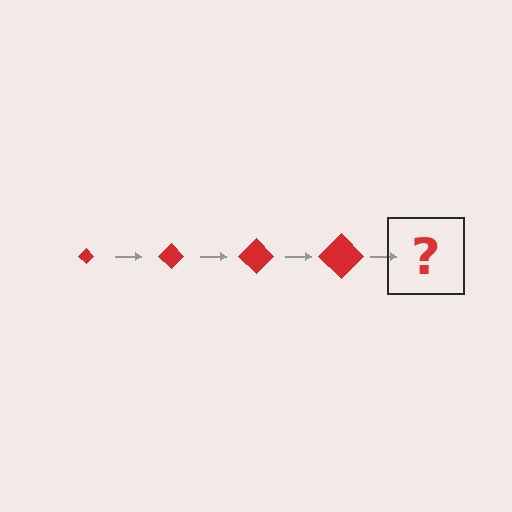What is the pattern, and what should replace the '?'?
The pattern is that the diamond gets progressively larger each step. The '?' should be a red diamond, larger than the previous one.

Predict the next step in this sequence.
The next step is a red diamond, larger than the previous one.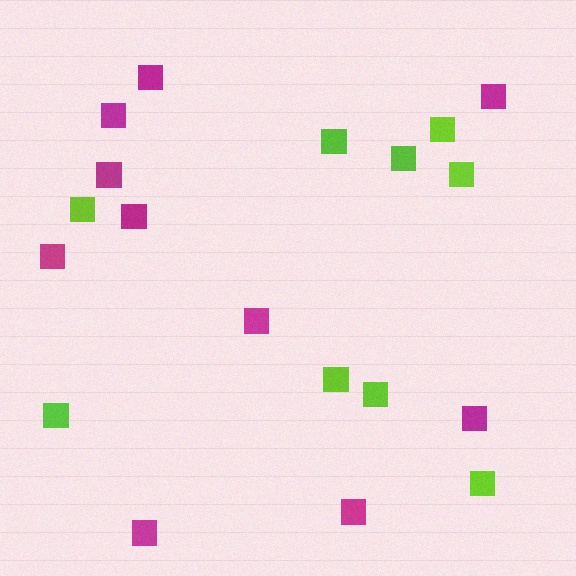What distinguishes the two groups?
There are 2 groups: one group of magenta squares (10) and one group of lime squares (9).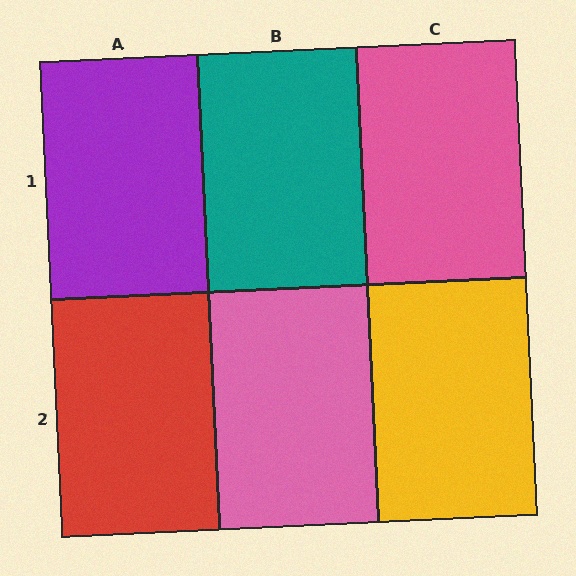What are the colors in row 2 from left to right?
Red, pink, yellow.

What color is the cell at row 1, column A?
Purple.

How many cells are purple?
1 cell is purple.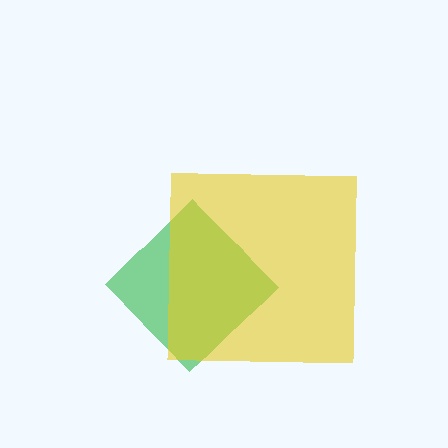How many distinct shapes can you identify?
There are 2 distinct shapes: a green diamond, a yellow square.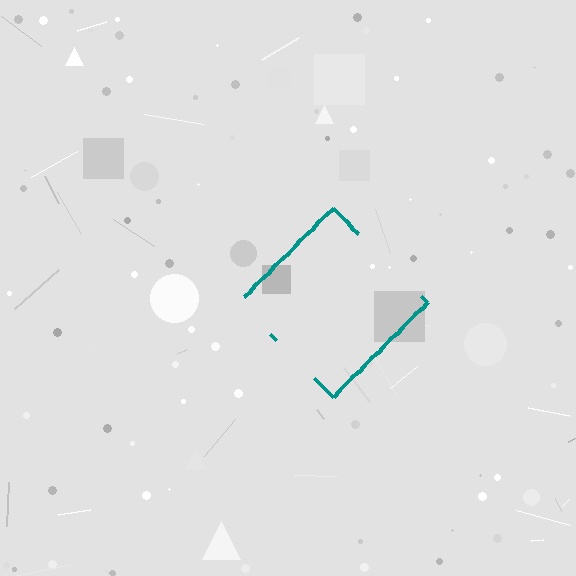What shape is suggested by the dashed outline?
The dashed outline suggests a diamond.